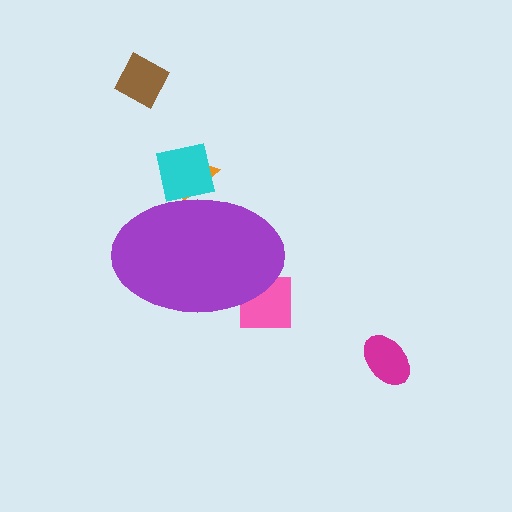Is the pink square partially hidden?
Yes, the pink square is partially hidden behind the purple ellipse.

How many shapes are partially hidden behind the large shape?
3 shapes are partially hidden.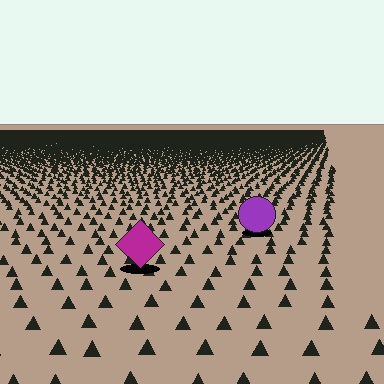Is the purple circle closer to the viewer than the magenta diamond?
No. The magenta diamond is closer — you can tell from the texture gradient: the ground texture is coarser near it.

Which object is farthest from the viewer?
The purple circle is farthest from the viewer. It appears smaller and the ground texture around it is denser.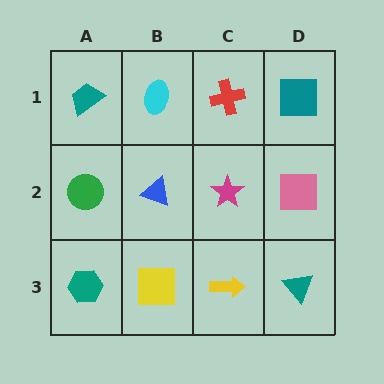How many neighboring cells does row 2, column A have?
3.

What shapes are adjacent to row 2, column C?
A red cross (row 1, column C), a yellow arrow (row 3, column C), a blue triangle (row 2, column B), a pink square (row 2, column D).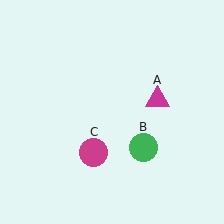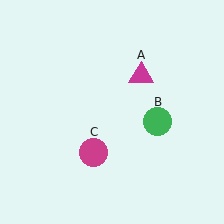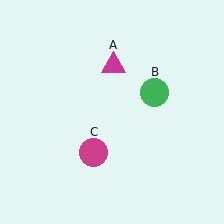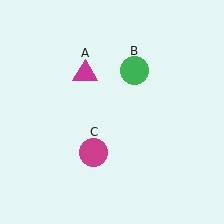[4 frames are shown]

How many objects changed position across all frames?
2 objects changed position: magenta triangle (object A), green circle (object B).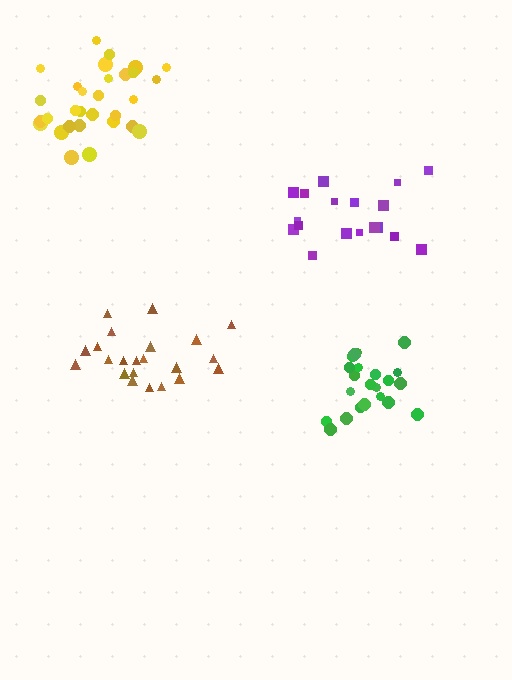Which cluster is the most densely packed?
Green.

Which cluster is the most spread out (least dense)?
Purple.